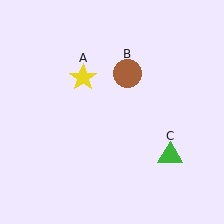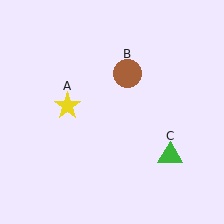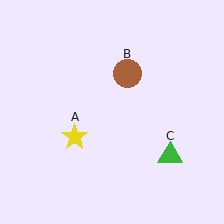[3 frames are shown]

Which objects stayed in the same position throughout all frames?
Brown circle (object B) and green triangle (object C) remained stationary.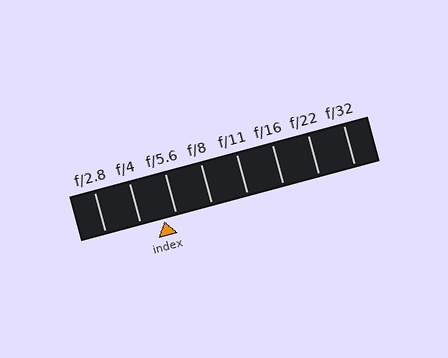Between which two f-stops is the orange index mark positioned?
The index mark is between f/4 and f/5.6.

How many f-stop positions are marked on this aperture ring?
There are 8 f-stop positions marked.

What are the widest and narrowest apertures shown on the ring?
The widest aperture shown is f/2.8 and the narrowest is f/32.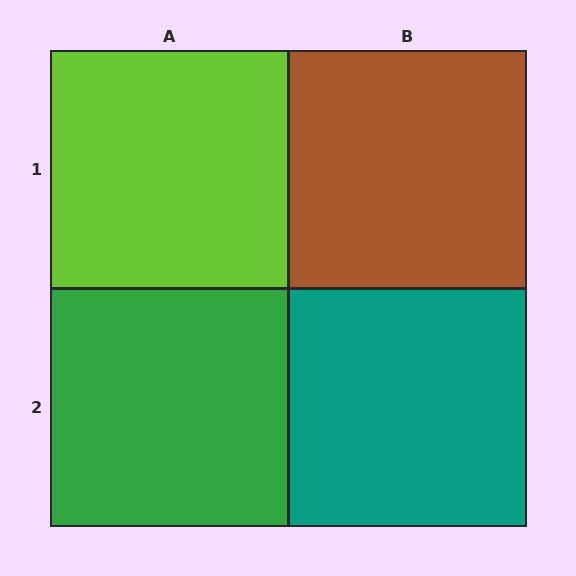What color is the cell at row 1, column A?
Lime.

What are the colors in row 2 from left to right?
Green, teal.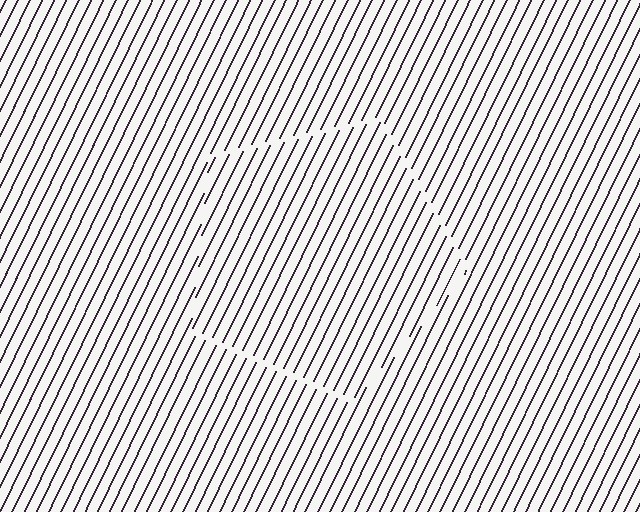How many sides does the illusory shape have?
5 sides — the line-ends trace a pentagon.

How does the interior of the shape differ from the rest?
The interior of the shape contains the same grating, shifted by half a period — the contour is defined by the phase discontinuity where line-ends from the inner and outer gratings abut.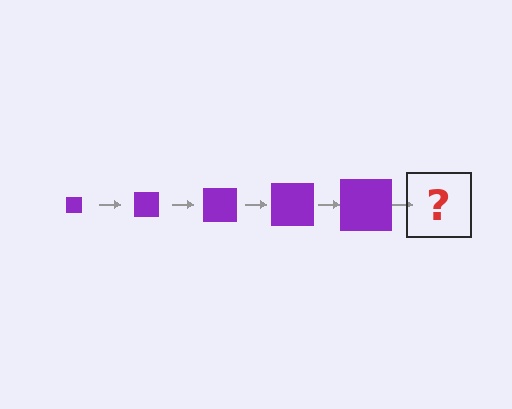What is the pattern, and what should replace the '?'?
The pattern is that the square gets progressively larger each step. The '?' should be a purple square, larger than the previous one.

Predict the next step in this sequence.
The next step is a purple square, larger than the previous one.